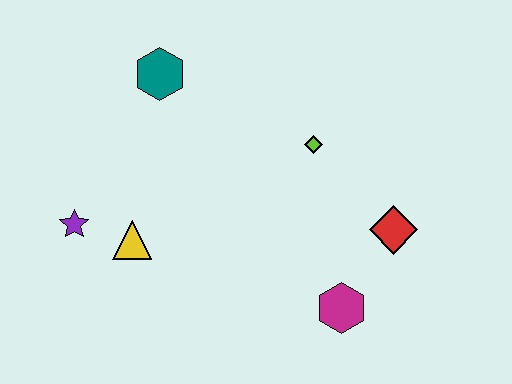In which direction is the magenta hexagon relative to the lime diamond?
The magenta hexagon is below the lime diamond.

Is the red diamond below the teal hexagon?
Yes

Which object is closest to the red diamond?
The magenta hexagon is closest to the red diamond.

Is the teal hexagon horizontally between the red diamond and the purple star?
Yes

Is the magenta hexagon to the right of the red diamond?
No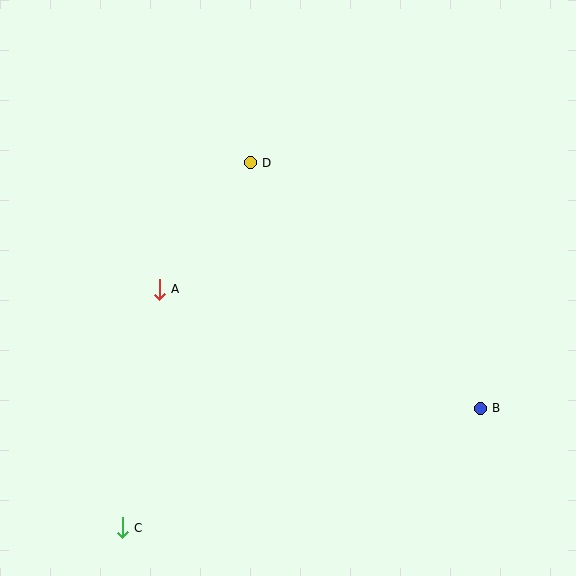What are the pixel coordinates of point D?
Point D is at (250, 163).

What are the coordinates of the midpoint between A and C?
The midpoint between A and C is at (141, 408).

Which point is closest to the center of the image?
Point A at (159, 289) is closest to the center.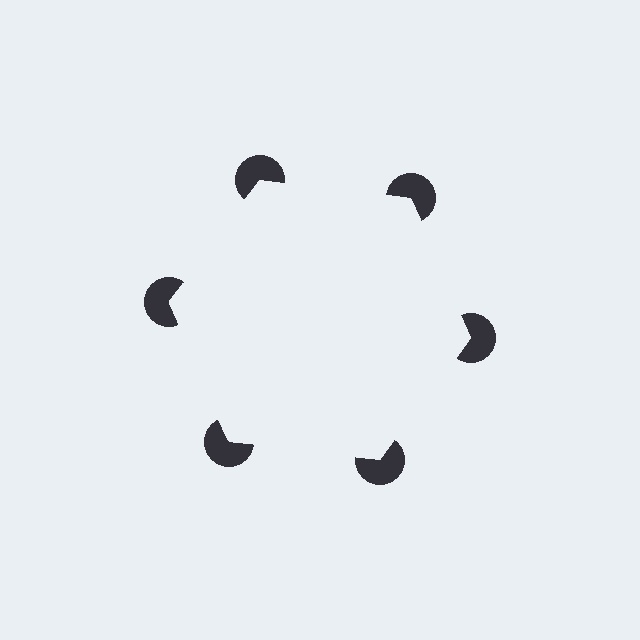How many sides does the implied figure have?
6 sides.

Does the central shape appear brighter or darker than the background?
It typically appears slightly brighter than the background, even though no actual brightness change is drawn.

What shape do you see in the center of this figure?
An illusory hexagon — its edges are inferred from the aligned wedge cuts in the pac-man discs, not physically drawn.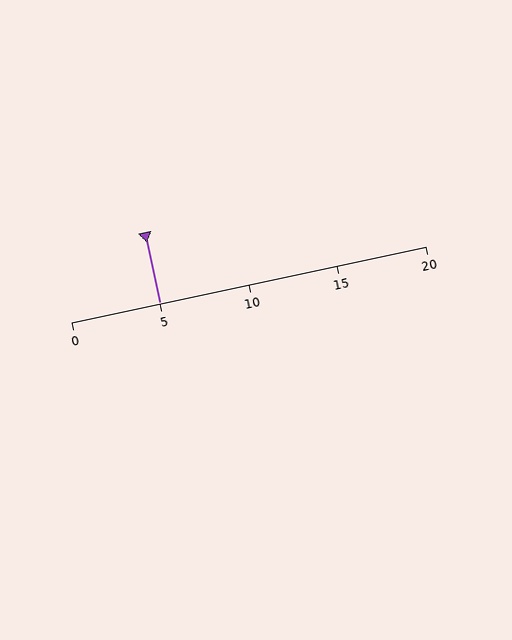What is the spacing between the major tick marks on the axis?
The major ticks are spaced 5 apart.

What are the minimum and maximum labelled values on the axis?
The axis runs from 0 to 20.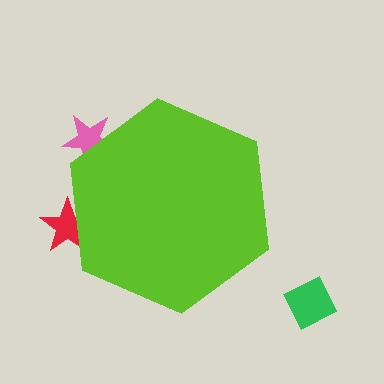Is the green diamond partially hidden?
No, the green diamond is fully visible.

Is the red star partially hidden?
Yes, the red star is partially hidden behind the lime hexagon.